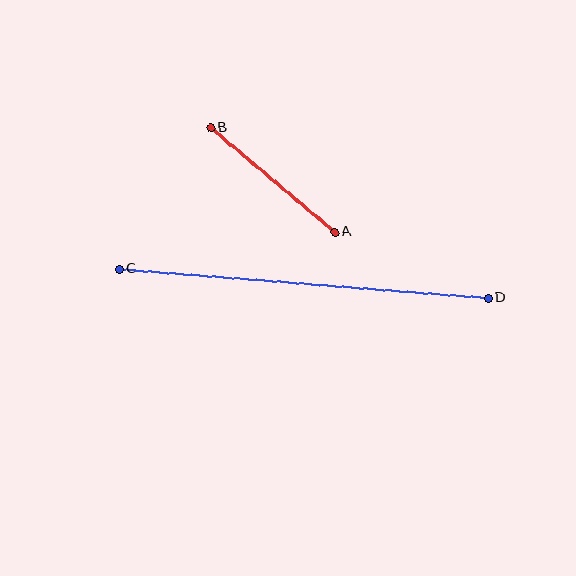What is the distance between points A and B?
The distance is approximately 162 pixels.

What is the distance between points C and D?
The distance is approximately 370 pixels.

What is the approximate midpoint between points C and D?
The midpoint is at approximately (303, 284) pixels.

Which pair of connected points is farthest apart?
Points C and D are farthest apart.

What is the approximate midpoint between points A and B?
The midpoint is at approximately (273, 180) pixels.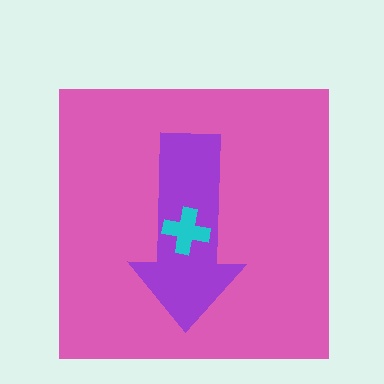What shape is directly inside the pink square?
The purple arrow.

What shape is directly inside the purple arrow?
The cyan cross.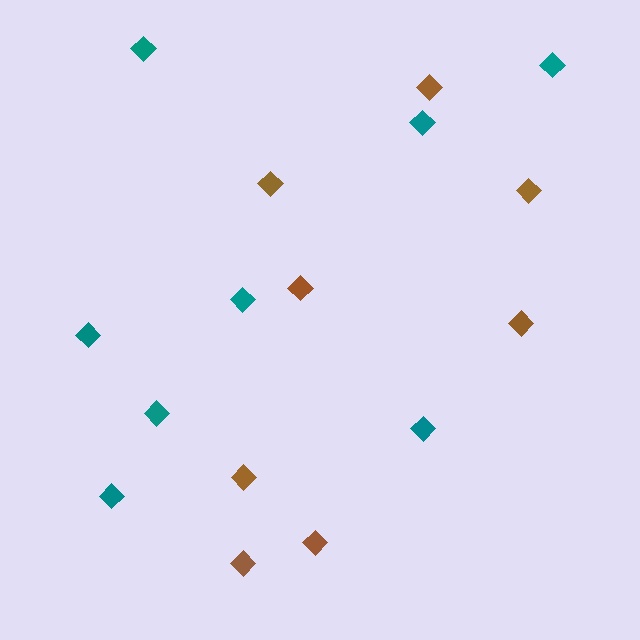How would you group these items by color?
There are 2 groups: one group of teal diamonds (8) and one group of brown diamonds (8).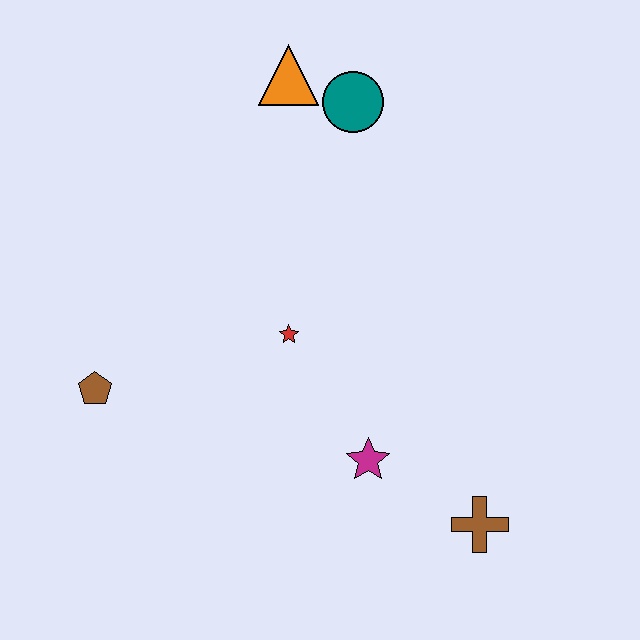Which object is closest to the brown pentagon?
The red star is closest to the brown pentagon.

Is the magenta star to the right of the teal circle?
Yes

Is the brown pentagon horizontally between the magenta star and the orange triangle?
No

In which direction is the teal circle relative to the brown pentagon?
The teal circle is above the brown pentagon.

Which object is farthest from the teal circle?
The brown cross is farthest from the teal circle.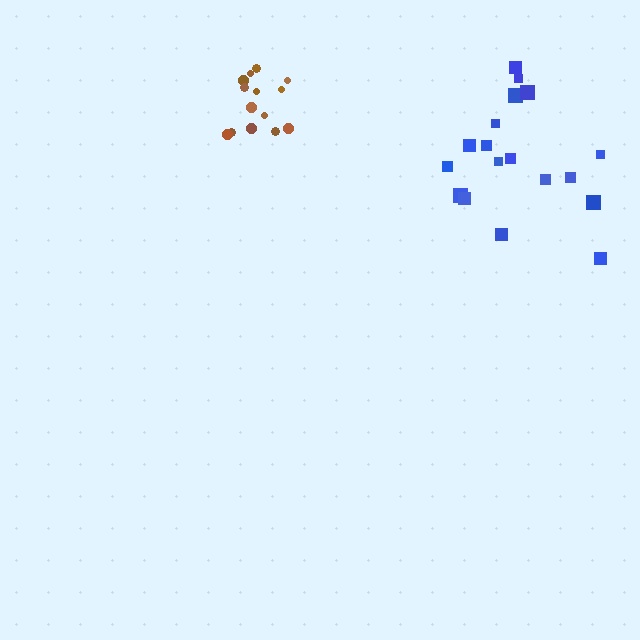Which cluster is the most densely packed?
Brown.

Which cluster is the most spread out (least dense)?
Blue.